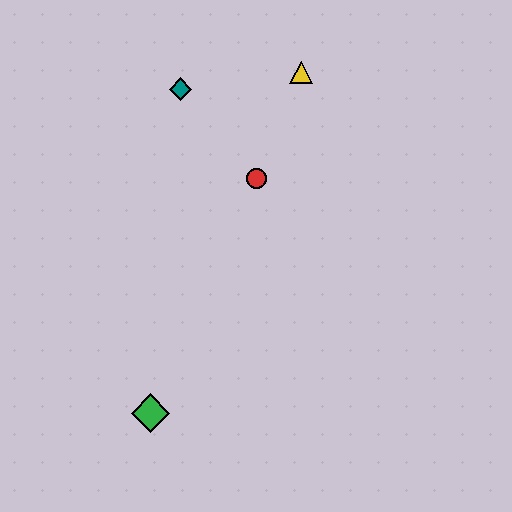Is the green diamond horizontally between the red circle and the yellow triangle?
No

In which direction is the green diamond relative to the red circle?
The green diamond is below the red circle.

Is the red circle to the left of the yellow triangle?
Yes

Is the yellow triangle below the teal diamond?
No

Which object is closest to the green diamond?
The red circle is closest to the green diamond.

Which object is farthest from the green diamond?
The yellow triangle is farthest from the green diamond.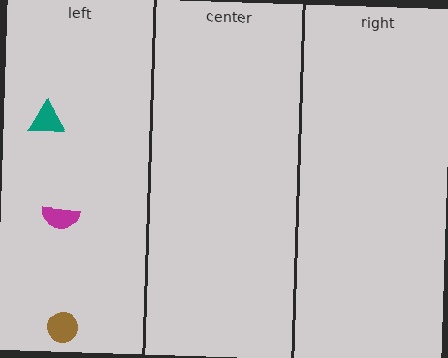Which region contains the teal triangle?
The left region.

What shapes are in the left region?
The magenta semicircle, the teal triangle, the brown circle.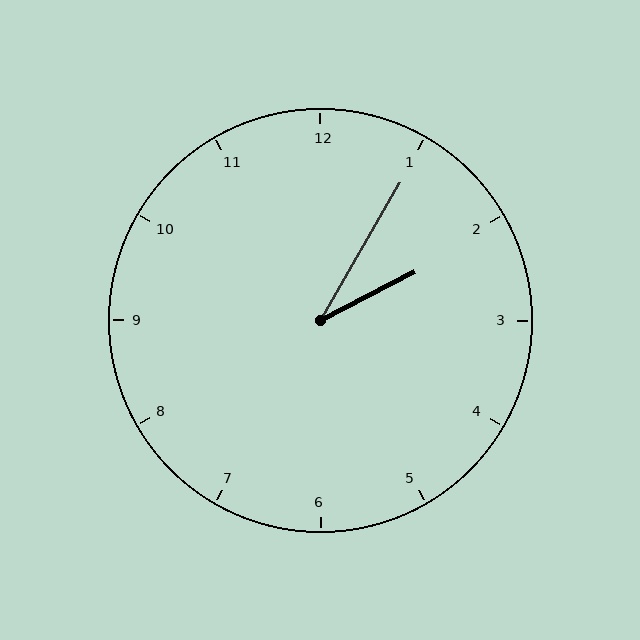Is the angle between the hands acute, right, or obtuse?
It is acute.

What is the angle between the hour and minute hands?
Approximately 32 degrees.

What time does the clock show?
2:05.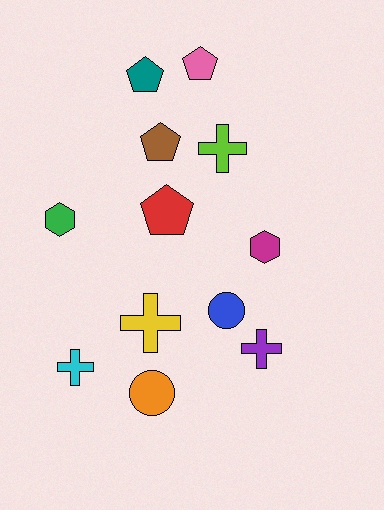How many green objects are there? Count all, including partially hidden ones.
There is 1 green object.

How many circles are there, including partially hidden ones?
There are 2 circles.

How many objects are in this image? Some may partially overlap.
There are 12 objects.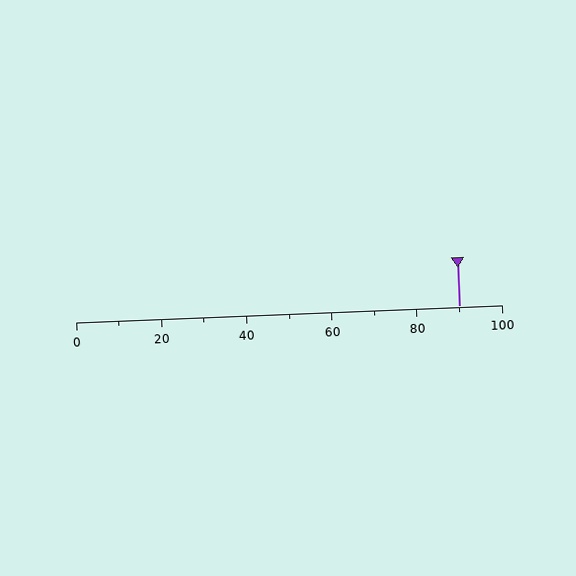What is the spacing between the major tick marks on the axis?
The major ticks are spaced 20 apart.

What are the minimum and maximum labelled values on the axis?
The axis runs from 0 to 100.